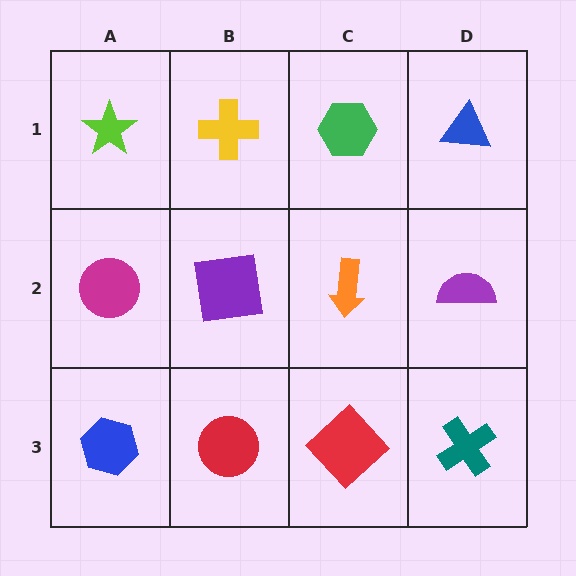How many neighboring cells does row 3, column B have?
3.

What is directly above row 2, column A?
A lime star.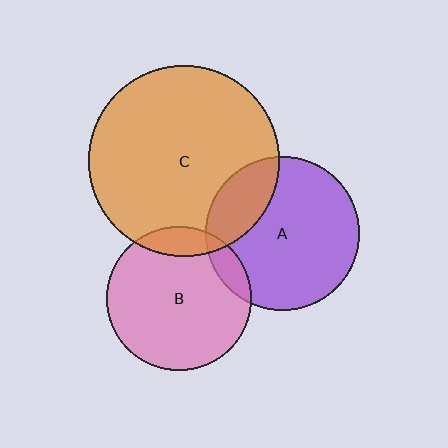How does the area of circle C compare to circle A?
Approximately 1.5 times.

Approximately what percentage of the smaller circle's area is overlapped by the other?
Approximately 10%.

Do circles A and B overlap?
Yes.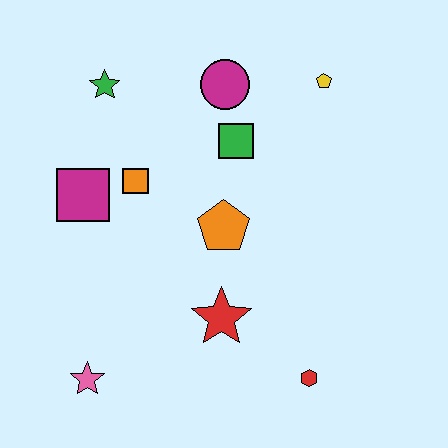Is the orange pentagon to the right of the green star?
Yes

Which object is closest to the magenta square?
The orange square is closest to the magenta square.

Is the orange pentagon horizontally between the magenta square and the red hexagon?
Yes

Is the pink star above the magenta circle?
No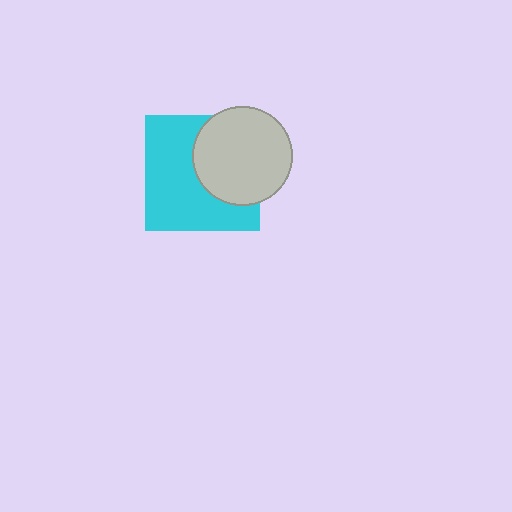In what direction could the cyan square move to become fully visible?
The cyan square could move left. That would shift it out from behind the light gray circle entirely.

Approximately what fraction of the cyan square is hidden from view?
Roughly 40% of the cyan square is hidden behind the light gray circle.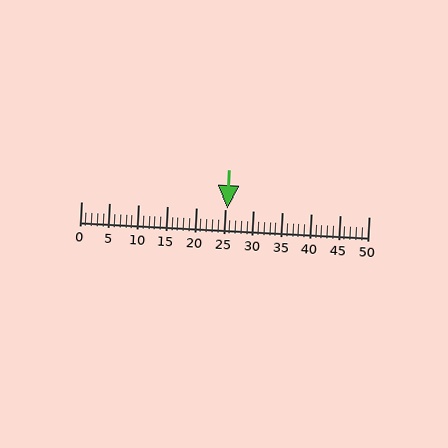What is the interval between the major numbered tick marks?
The major tick marks are spaced 5 units apart.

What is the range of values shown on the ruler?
The ruler shows values from 0 to 50.